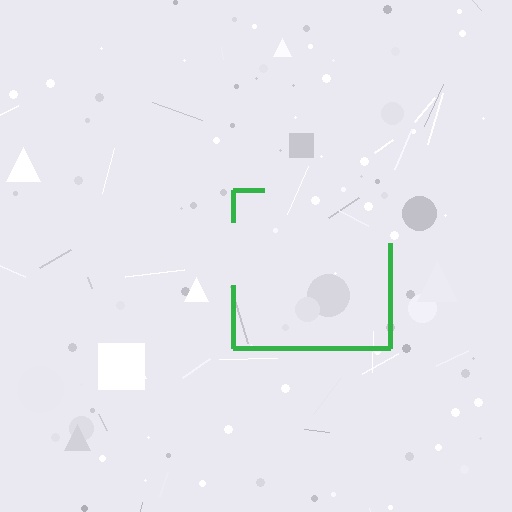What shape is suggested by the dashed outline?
The dashed outline suggests a square.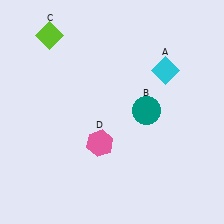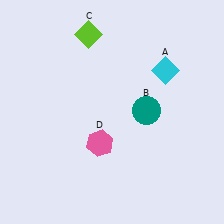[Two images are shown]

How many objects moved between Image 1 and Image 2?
1 object moved between the two images.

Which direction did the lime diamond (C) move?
The lime diamond (C) moved right.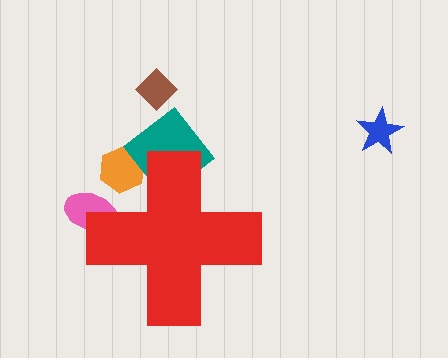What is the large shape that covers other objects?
A red cross.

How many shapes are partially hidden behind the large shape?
3 shapes are partially hidden.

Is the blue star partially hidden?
No, the blue star is fully visible.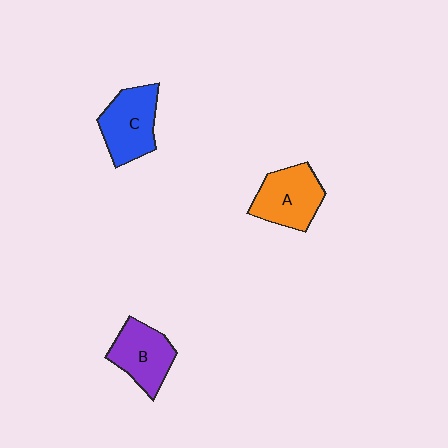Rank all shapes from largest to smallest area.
From largest to smallest: C (blue), A (orange), B (purple).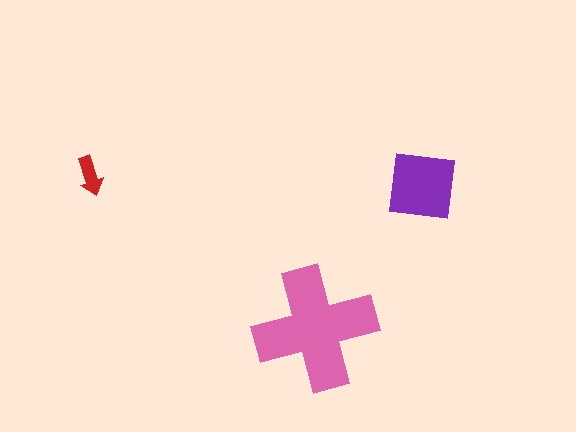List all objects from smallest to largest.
The red arrow, the purple square, the pink cross.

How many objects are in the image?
There are 3 objects in the image.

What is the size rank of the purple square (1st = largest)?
2nd.